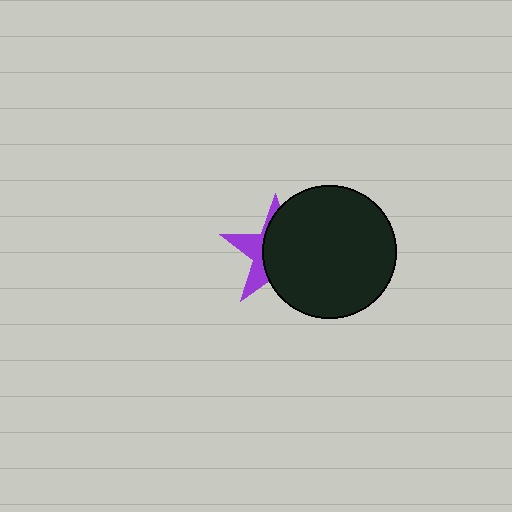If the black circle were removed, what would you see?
You would see the complete purple star.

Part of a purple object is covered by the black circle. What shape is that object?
It is a star.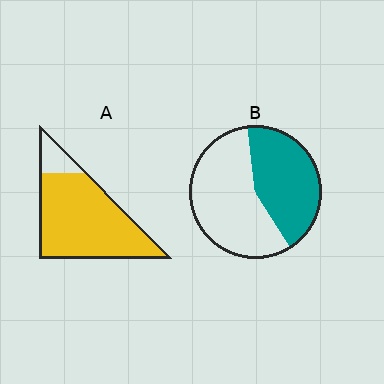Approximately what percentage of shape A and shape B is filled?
A is approximately 85% and B is approximately 45%.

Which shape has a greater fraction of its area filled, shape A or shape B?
Shape A.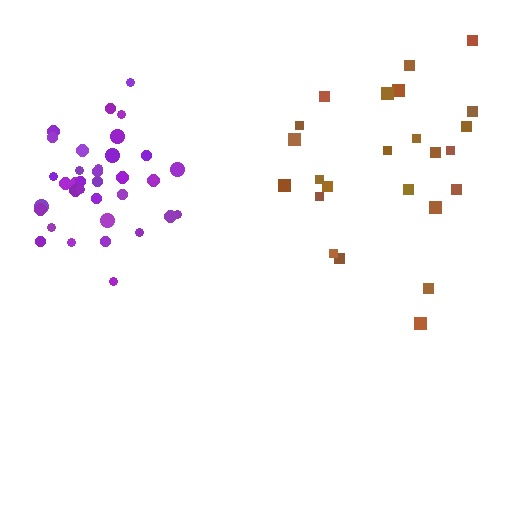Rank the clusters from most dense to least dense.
purple, brown.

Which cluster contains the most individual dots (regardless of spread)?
Purple (35).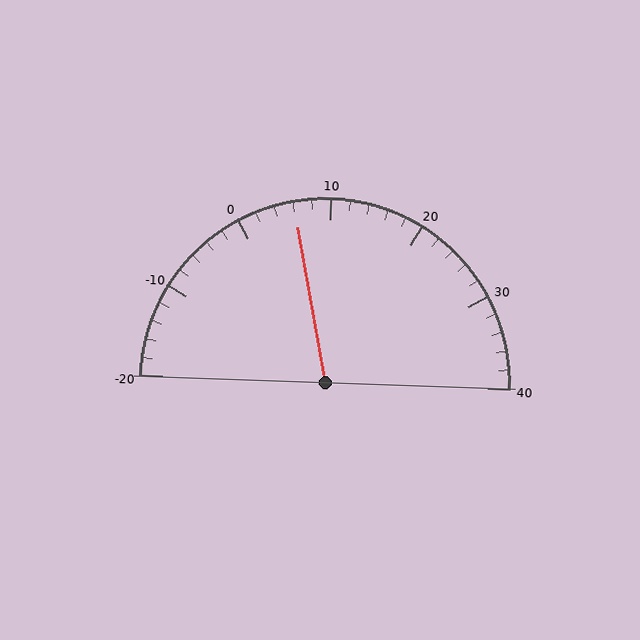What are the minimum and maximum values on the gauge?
The gauge ranges from -20 to 40.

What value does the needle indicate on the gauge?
The needle indicates approximately 6.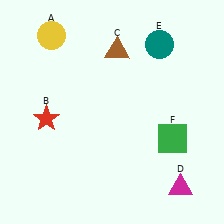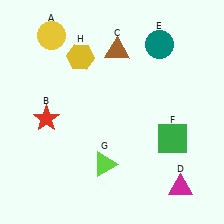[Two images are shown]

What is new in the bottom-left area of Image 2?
A lime triangle (G) was added in the bottom-left area of Image 2.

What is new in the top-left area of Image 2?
A yellow hexagon (H) was added in the top-left area of Image 2.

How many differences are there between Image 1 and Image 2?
There are 2 differences between the two images.